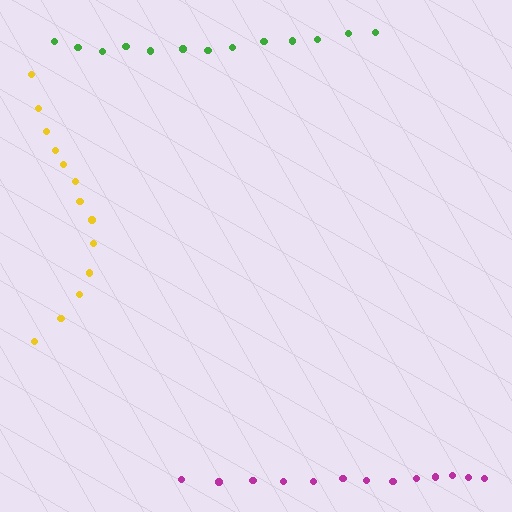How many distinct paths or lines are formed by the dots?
There are 3 distinct paths.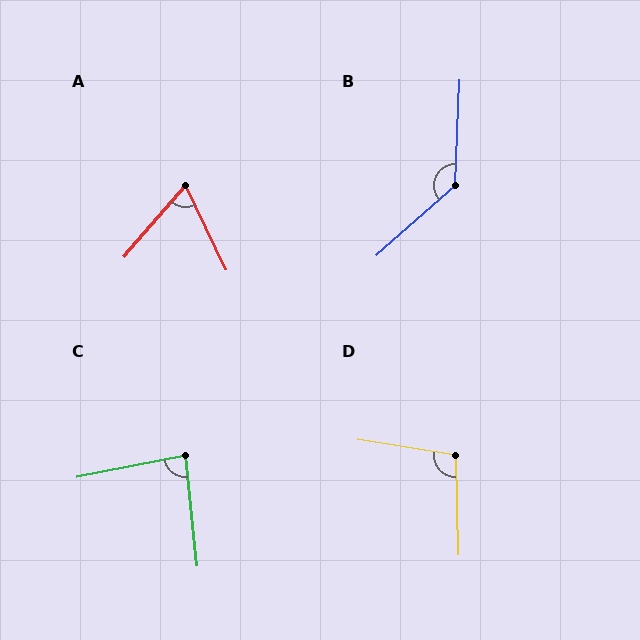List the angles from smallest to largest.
A (66°), C (85°), D (100°), B (134°).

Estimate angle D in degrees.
Approximately 100 degrees.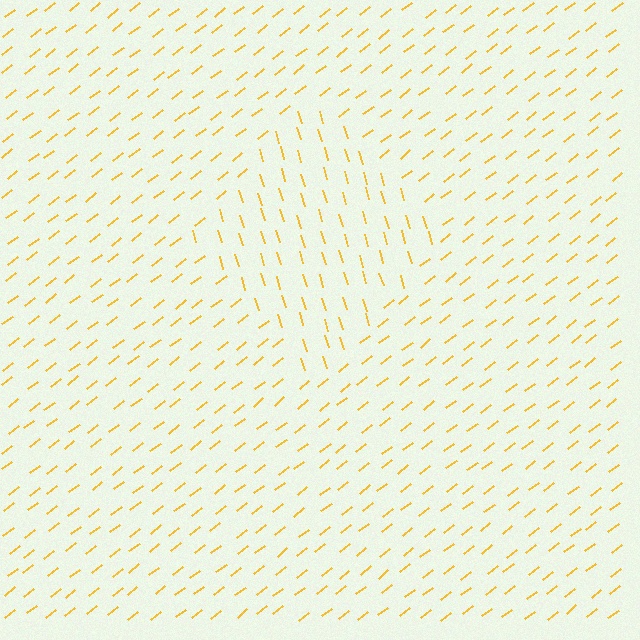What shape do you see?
I see a diamond.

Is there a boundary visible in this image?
Yes, there is a texture boundary formed by a change in line orientation.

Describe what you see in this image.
The image is filled with small yellow line segments. A diamond region in the image has lines oriented differently from the surrounding lines, creating a visible texture boundary.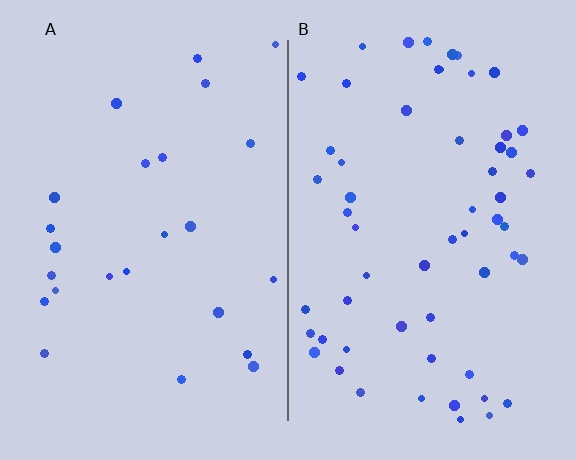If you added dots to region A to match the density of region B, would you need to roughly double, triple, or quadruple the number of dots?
Approximately double.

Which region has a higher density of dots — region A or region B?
B (the right).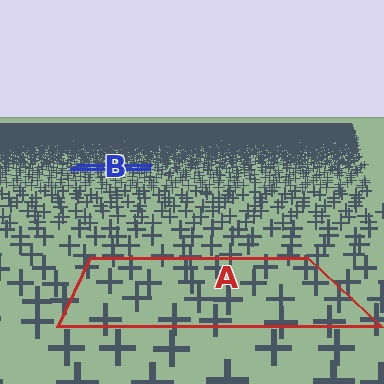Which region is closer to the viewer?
Region A is closer. The texture elements there are larger and more spread out.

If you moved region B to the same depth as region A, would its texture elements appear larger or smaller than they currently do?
They would appear larger. At a closer depth, the same texture elements are projected at a bigger on-screen size.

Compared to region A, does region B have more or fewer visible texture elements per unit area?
Region B has more texture elements per unit area — they are packed more densely because it is farther away.